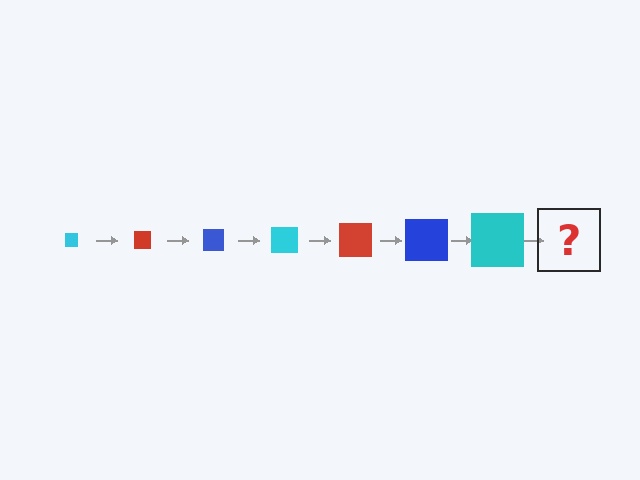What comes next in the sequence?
The next element should be a red square, larger than the previous one.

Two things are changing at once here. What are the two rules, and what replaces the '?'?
The two rules are that the square grows larger each step and the color cycles through cyan, red, and blue. The '?' should be a red square, larger than the previous one.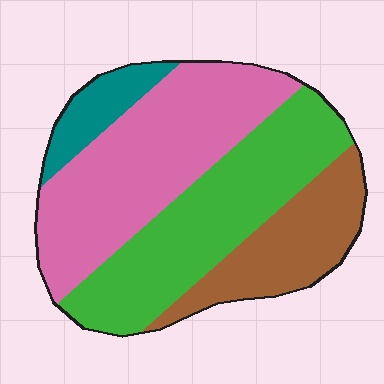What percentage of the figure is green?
Green takes up about one third (1/3) of the figure.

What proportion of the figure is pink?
Pink covers around 40% of the figure.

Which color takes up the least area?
Teal, at roughly 10%.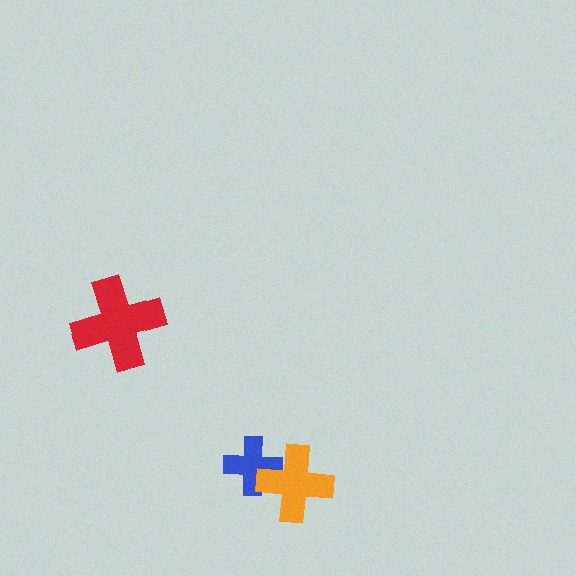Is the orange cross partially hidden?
No, no other shape covers it.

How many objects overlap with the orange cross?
1 object overlaps with the orange cross.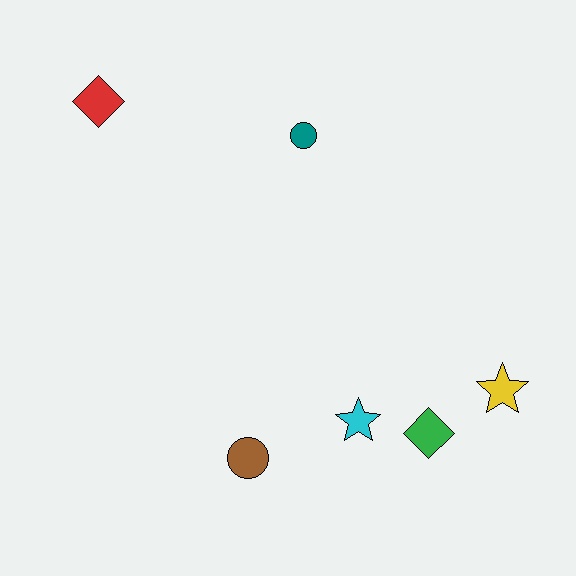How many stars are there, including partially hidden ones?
There are 2 stars.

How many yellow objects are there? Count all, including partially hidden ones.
There is 1 yellow object.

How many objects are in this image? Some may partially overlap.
There are 6 objects.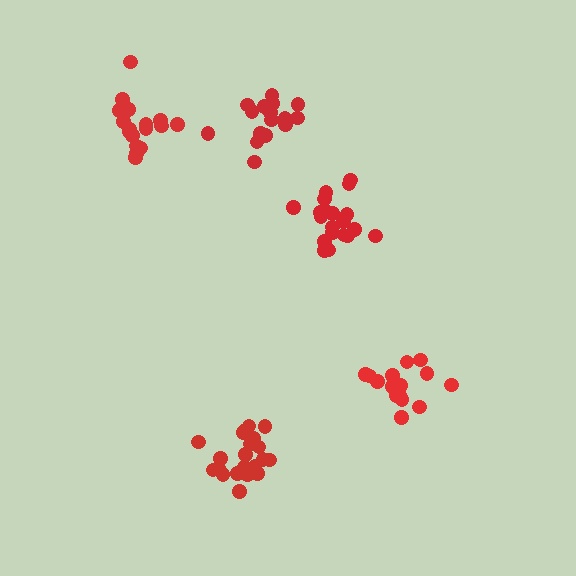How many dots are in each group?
Group 1: 16 dots, Group 2: 18 dots, Group 3: 18 dots, Group 4: 20 dots, Group 5: 21 dots (93 total).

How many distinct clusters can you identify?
There are 5 distinct clusters.